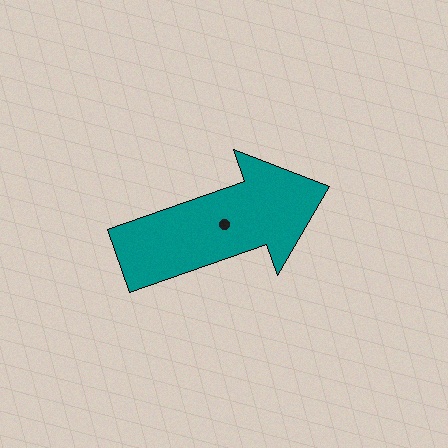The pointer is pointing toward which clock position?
Roughly 2 o'clock.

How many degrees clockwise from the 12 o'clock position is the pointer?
Approximately 71 degrees.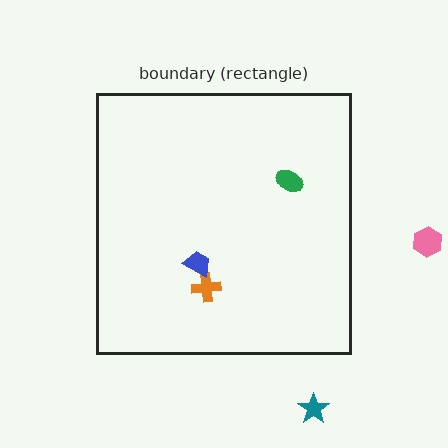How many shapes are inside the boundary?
3 inside, 2 outside.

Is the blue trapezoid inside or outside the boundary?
Inside.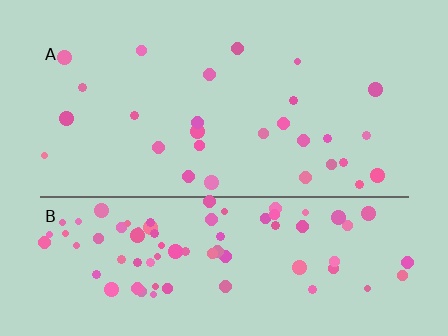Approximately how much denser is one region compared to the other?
Approximately 3.2× — region B over region A.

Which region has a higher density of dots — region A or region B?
B (the bottom).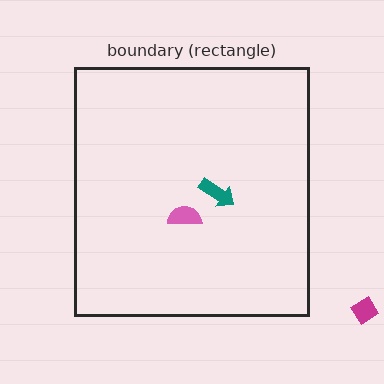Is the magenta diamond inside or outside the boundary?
Outside.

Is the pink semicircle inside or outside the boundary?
Inside.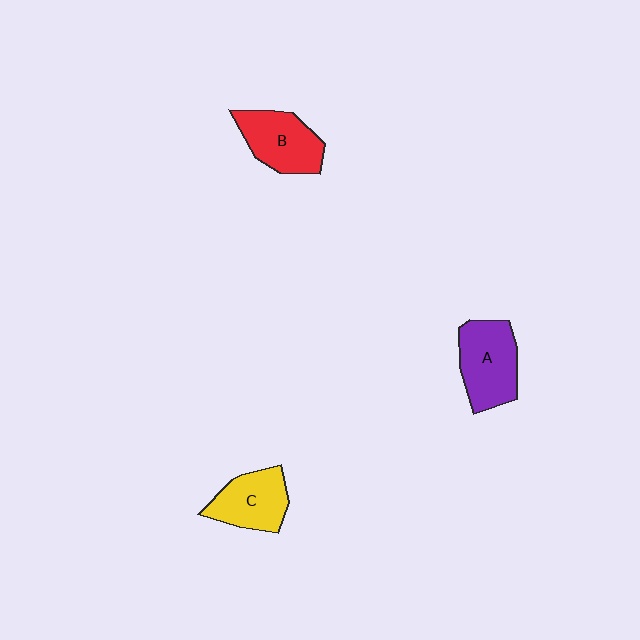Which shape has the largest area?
Shape A (purple).